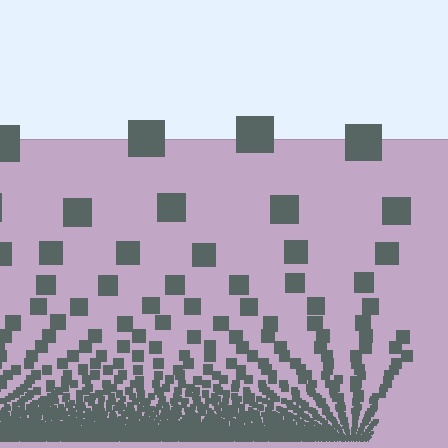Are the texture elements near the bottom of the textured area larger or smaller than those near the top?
Smaller. The gradient is inverted — elements near the bottom are smaller and denser.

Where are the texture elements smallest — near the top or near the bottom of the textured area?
Near the bottom.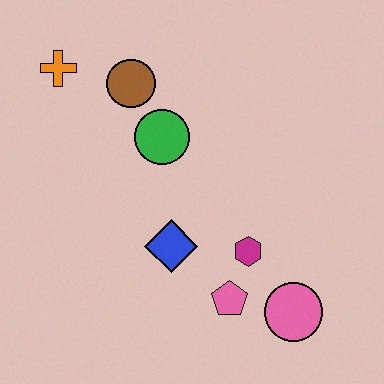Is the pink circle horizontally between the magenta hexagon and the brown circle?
No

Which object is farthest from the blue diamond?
The orange cross is farthest from the blue diamond.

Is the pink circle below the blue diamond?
Yes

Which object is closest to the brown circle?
The green circle is closest to the brown circle.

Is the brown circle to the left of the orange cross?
No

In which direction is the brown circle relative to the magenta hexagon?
The brown circle is above the magenta hexagon.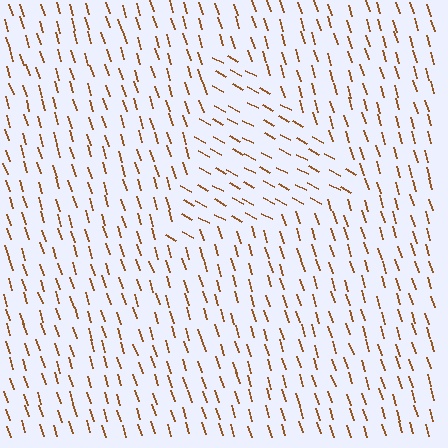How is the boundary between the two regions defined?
The boundary is defined purely by a change in line orientation (approximately 45 degrees difference). All lines are the same color and thickness.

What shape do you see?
I see a triangle.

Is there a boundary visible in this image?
Yes, there is a texture boundary formed by a change in line orientation.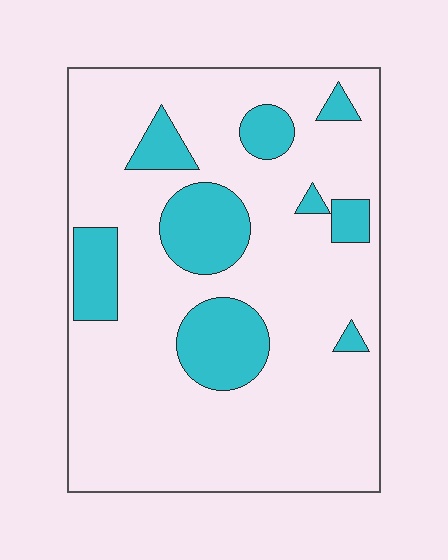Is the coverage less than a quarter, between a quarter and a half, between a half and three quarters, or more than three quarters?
Less than a quarter.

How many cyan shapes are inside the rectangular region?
9.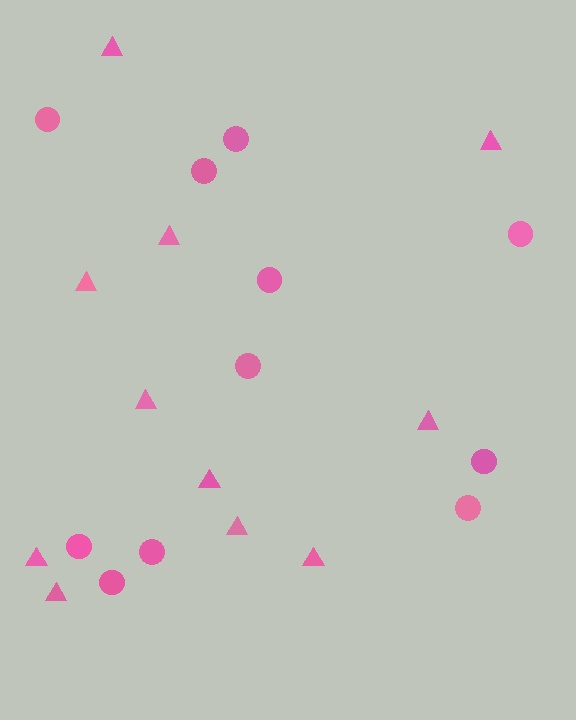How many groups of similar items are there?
There are 2 groups: one group of circles (11) and one group of triangles (11).